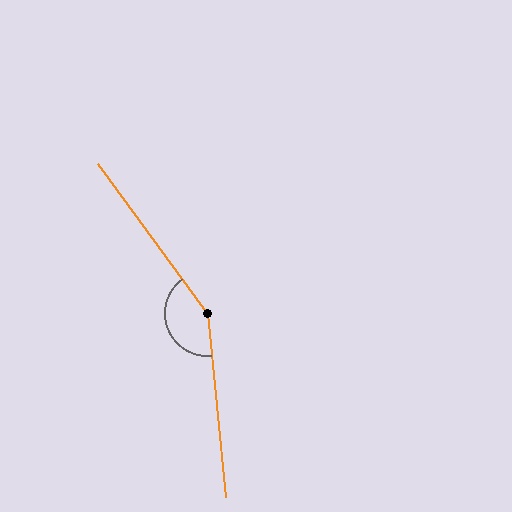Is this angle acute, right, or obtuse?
It is obtuse.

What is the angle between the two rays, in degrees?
Approximately 149 degrees.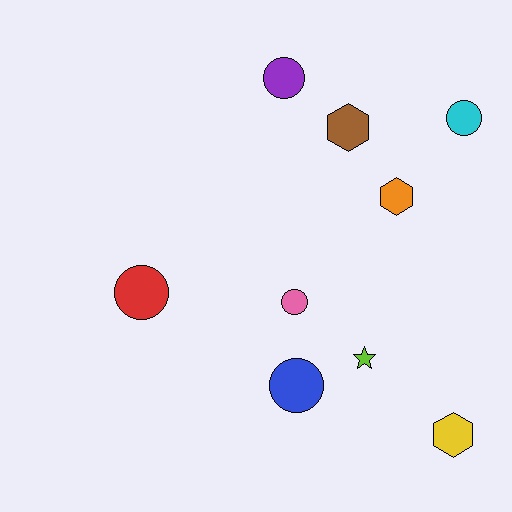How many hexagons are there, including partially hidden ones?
There are 3 hexagons.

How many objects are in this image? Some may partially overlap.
There are 9 objects.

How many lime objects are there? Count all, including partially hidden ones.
There is 1 lime object.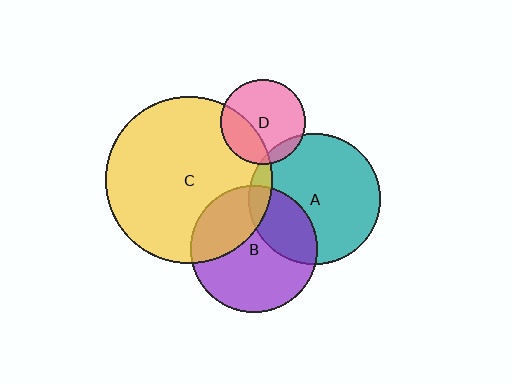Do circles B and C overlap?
Yes.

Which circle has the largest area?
Circle C (yellow).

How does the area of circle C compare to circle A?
Approximately 1.6 times.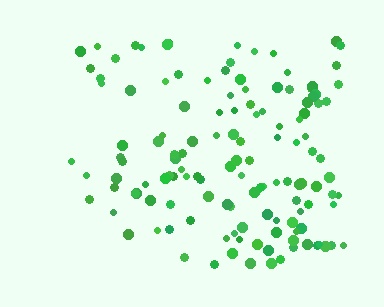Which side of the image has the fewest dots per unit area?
The left.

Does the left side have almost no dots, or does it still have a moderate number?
Still a moderate number, just noticeably fewer than the right.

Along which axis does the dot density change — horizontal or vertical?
Horizontal.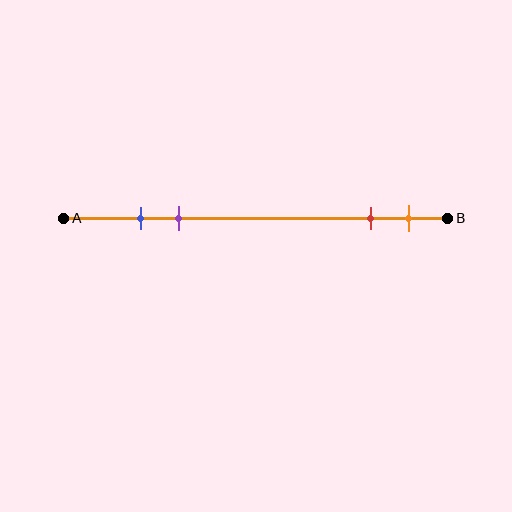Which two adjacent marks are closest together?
The blue and purple marks are the closest adjacent pair.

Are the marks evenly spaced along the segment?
No, the marks are not evenly spaced.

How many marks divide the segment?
There are 4 marks dividing the segment.